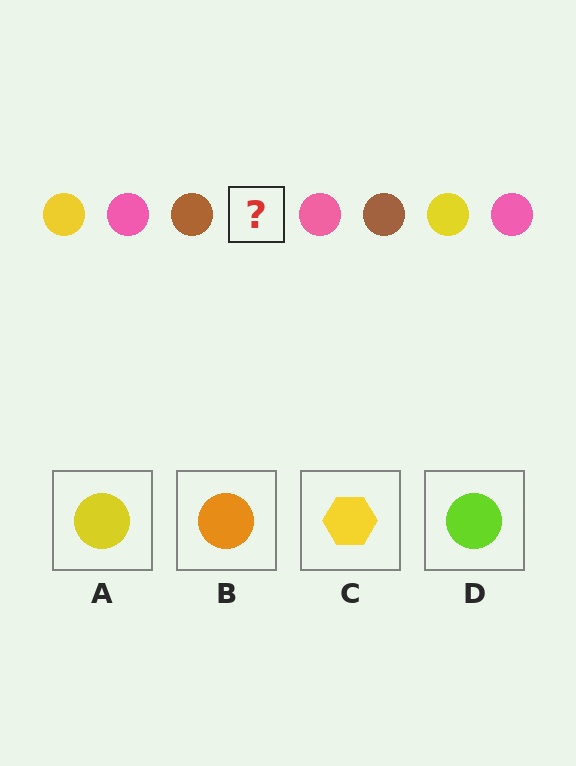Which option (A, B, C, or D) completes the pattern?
A.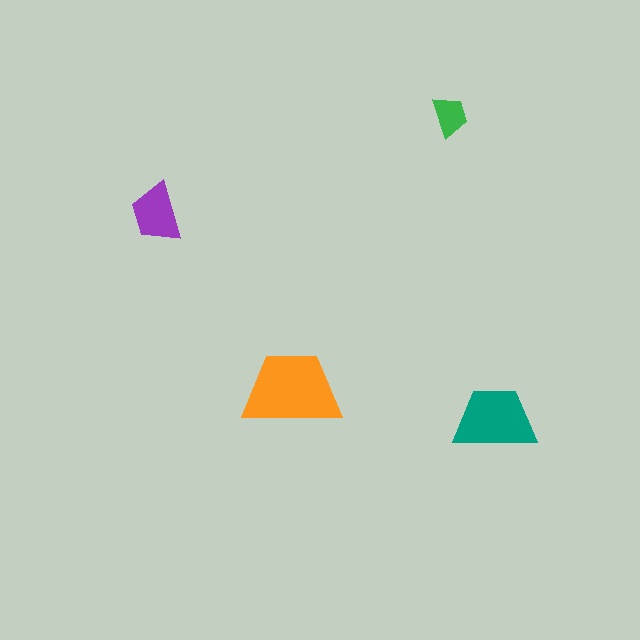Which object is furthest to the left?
The purple trapezoid is leftmost.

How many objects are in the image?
There are 4 objects in the image.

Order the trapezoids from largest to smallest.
the orange one, the teal one, the purple one, the green one.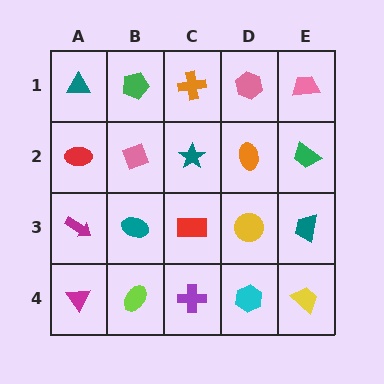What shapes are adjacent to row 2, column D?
A pink hexagon (row 1, column D), a yellow circle (row 3, column D), a teal star (row 2, column C), a green trapezoid (row 2, column E).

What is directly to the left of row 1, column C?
A green pentagon.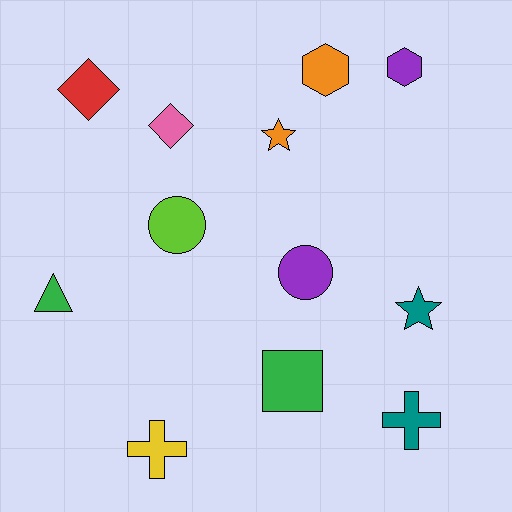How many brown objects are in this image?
There are no brown objects.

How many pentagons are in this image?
There are no pentagons.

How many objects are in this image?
There are 12 objects.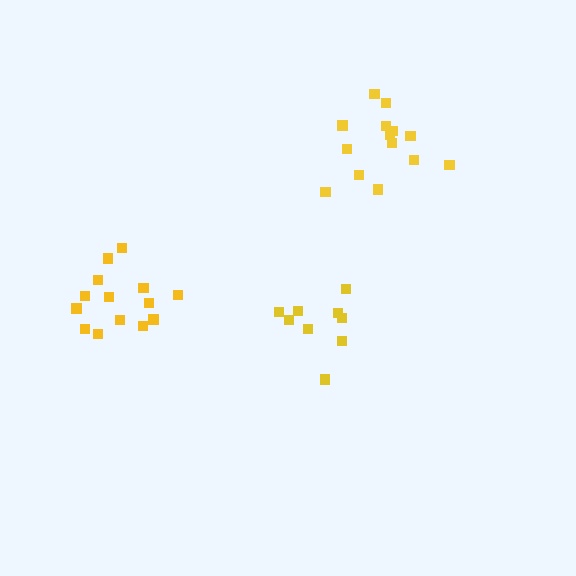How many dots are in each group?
Group 1: 9 dots, Group 2: 14 dots, Group 3: 14 dots (37 total).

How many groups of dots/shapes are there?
There are 3 groups.